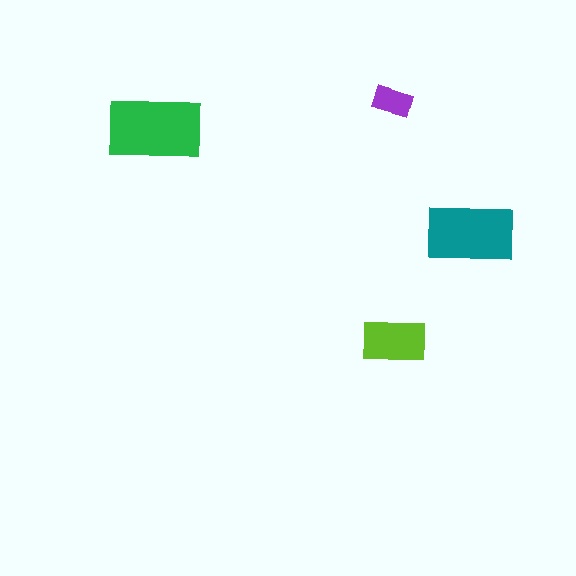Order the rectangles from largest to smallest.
the green one, the teal one, the lime one, the purple one.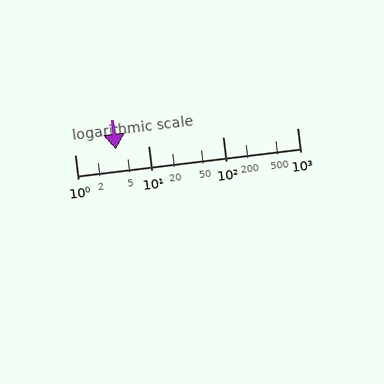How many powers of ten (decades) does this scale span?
The scale spans 3 decades, from 1 to 1000.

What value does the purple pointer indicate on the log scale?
The pointer indicates approximately 3.6.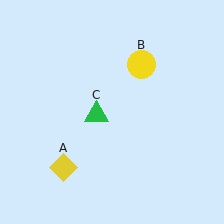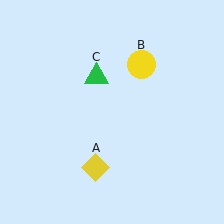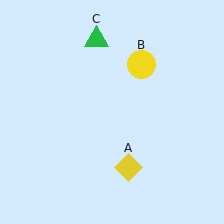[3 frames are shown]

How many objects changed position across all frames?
2 objects changed position: yellow diamond (object A), green triangle (object C).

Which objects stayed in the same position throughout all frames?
Yellow circle (object B) remained stationary.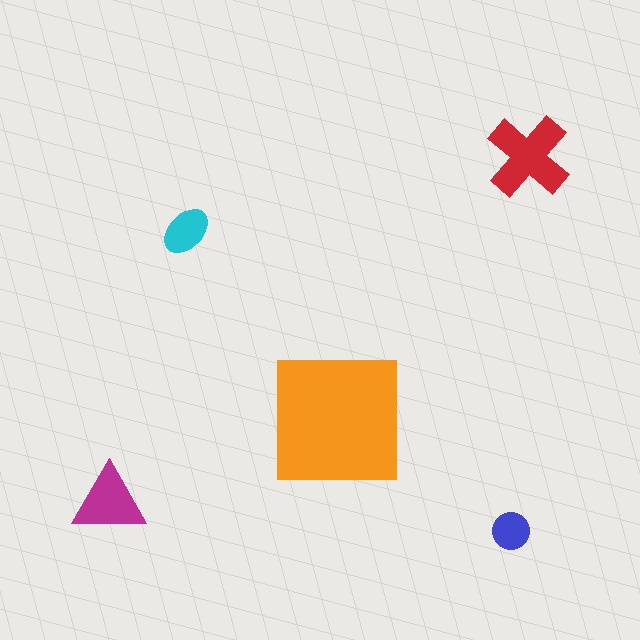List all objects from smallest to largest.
The blue circle, the cyan ellipse, the magenta triangle, the red cross, the orange square.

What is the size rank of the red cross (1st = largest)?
2nd.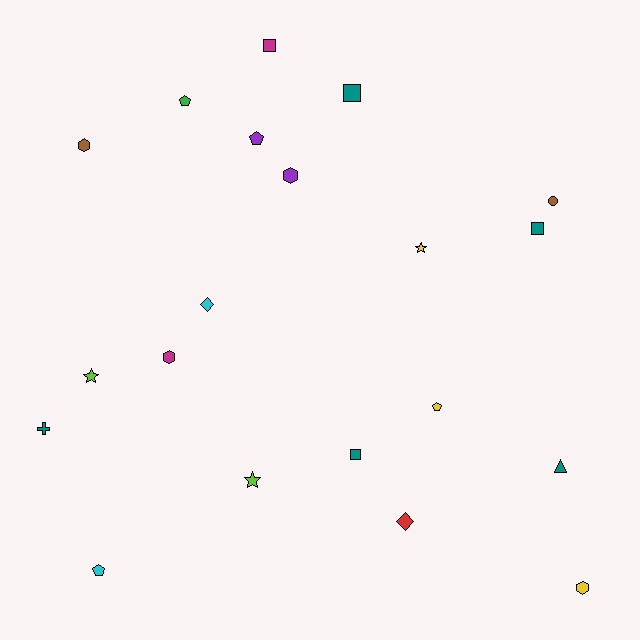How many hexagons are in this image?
There are 4 hexagons.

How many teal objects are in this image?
There are 5 teal objects.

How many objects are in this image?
There are 20 objects.